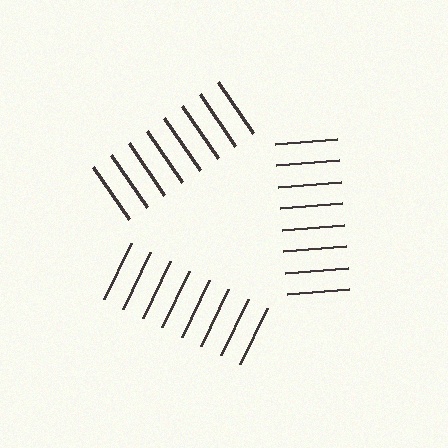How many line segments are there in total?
24 — 8 along each of the 3 edges.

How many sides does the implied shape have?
3 sides — the line-ends trace a triangle.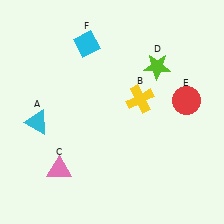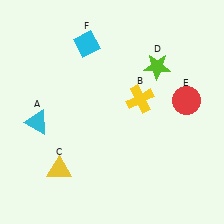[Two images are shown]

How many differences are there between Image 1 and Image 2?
There is 1 difference between the two images.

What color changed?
The triangle (C) changed from pink in Image 1 to yellow in Image 2.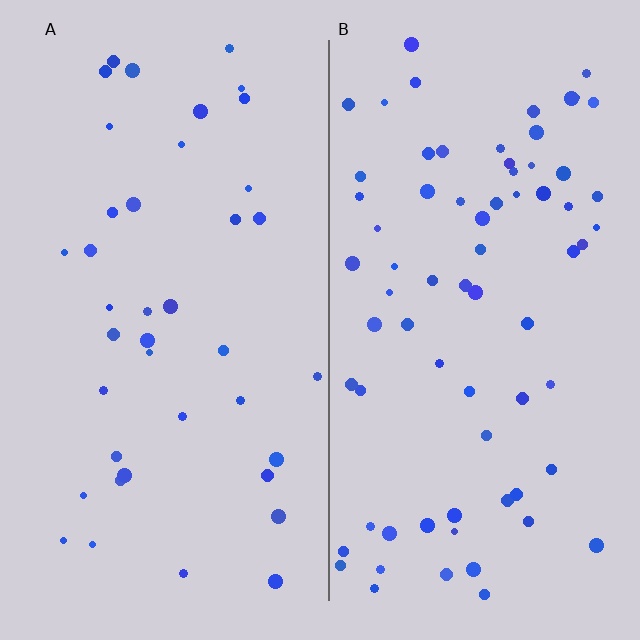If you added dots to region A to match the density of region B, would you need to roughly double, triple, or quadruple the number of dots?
Approximately double.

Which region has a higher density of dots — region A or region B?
B (the right).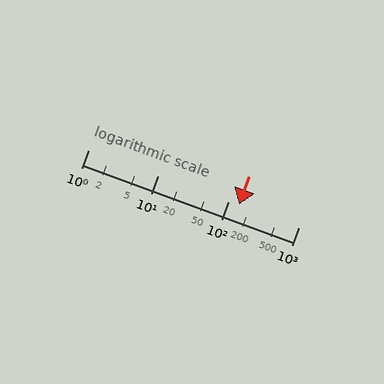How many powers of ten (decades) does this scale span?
The scale spans 3 decades, from 1 to 1000.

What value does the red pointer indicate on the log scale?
The pointer indicates approximately 140.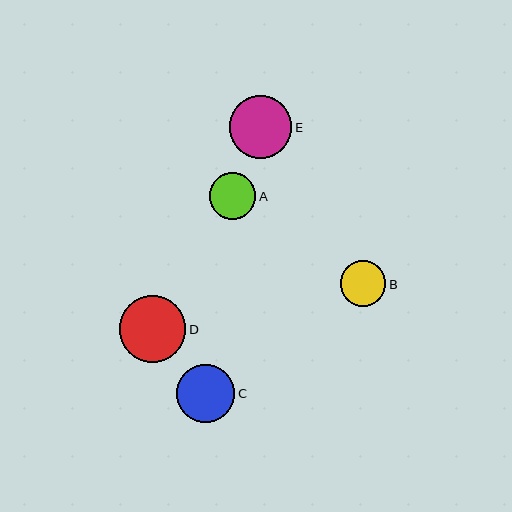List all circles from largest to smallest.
From largest to smallest: D, E, C, A, B.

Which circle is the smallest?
Circle B is the smallest with a size of approximately 46 pixels.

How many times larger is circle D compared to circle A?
Circle D is approximately 1.4 times the size of circle A.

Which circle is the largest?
Circle D is the largest with a size of approximately 67 pixels.